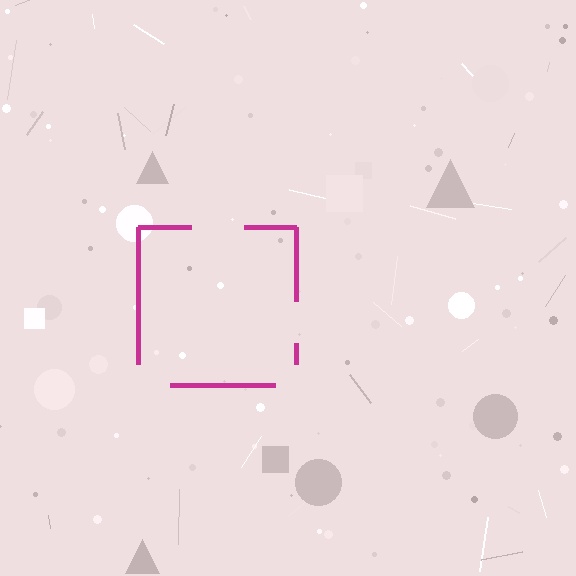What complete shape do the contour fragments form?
The contour fragments form a square.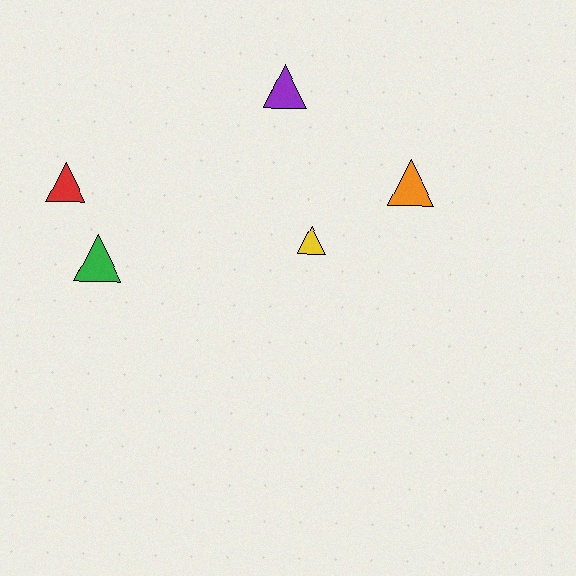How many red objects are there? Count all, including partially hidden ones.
There is 1 red object.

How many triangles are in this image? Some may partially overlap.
There are 5 triangles.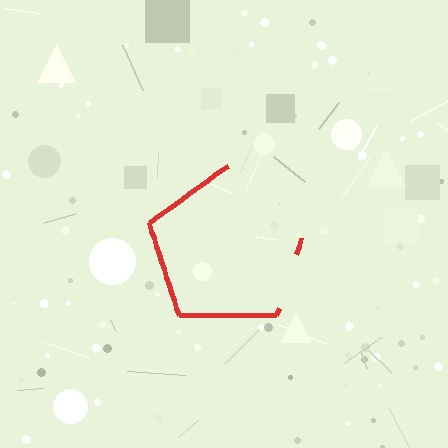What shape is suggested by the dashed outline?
The dashed outline suggests a pentagon.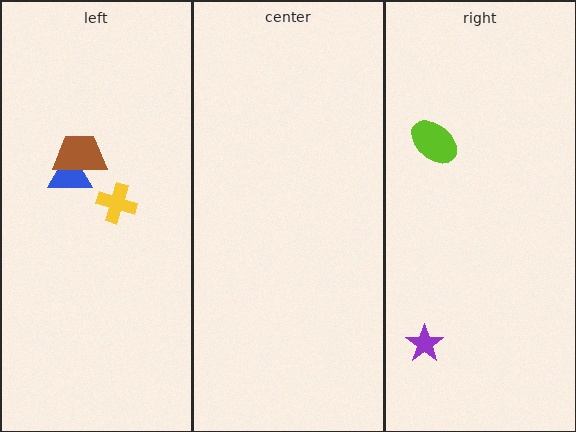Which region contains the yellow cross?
The left region.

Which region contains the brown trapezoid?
The left region.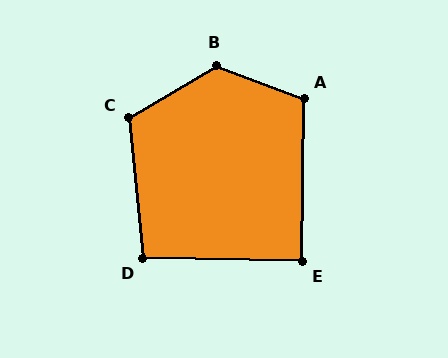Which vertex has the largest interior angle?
B, at approximately 129 degrees.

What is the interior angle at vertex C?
Approximately 115 degrees (obtuse).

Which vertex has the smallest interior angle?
E, at approximately 90 degrees.